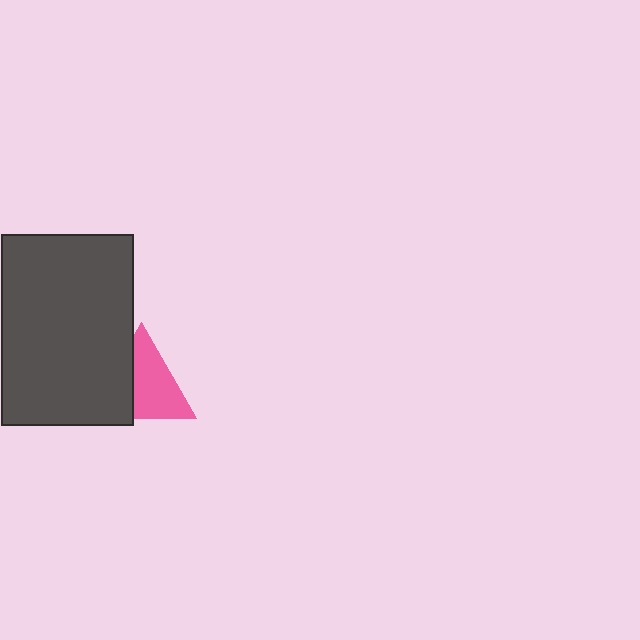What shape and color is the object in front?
The object in front is a dark gray rectangle.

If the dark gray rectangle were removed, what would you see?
You would see the complete pink triangle.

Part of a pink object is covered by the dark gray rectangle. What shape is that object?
It is a triangle.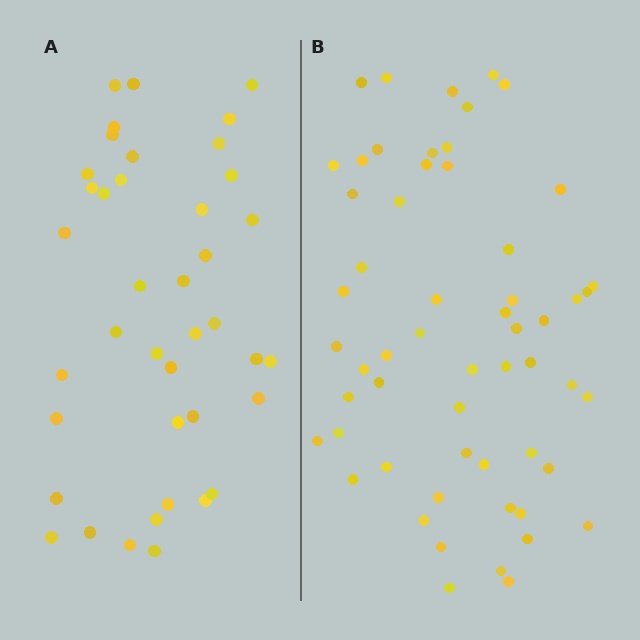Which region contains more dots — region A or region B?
Region B (the right region) has more dots.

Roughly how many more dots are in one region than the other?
Region B has approximately 15 more dots than region A.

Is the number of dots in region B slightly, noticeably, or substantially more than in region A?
Region B has noticeably more, but not dramatically so. The ratio is roughly 1.4 to 1.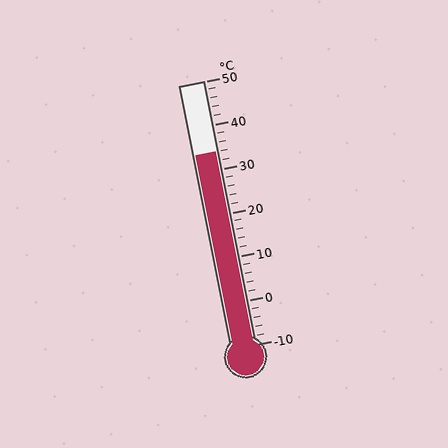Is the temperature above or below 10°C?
The temperature is above 10°C.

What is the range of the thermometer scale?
The thermometer scale ranges from -10°C to 50°C.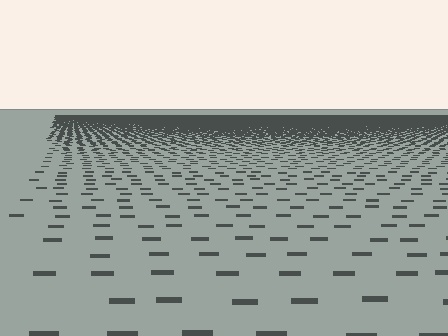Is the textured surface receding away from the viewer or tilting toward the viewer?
The surface is receding away from the viewer. Texture elements get smaller and denser toward the top.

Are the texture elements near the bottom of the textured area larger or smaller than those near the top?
Larger. Near the bottom, elements are closer to the viewer and appear at a bigger on-screen size.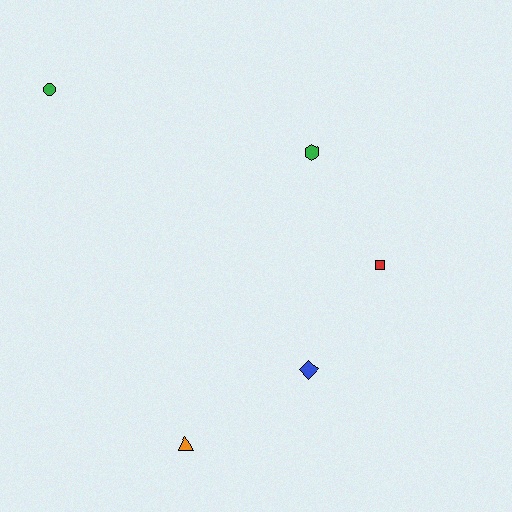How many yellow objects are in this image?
There are no yellow objects.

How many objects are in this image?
There are 5 objects.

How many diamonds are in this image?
There is 1 diamond.